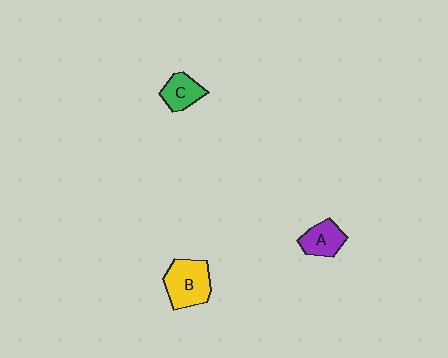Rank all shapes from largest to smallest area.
From largest to smallest: B (yellow), A (purple), C (green).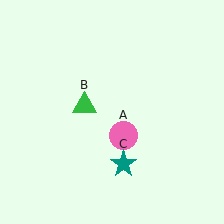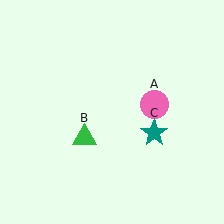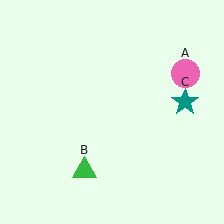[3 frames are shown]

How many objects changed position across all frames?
3 objects changed position: pink circle (object A), green triangle (object B), teal star (object C).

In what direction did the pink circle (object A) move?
The pink circle (object A) moved up and to the right.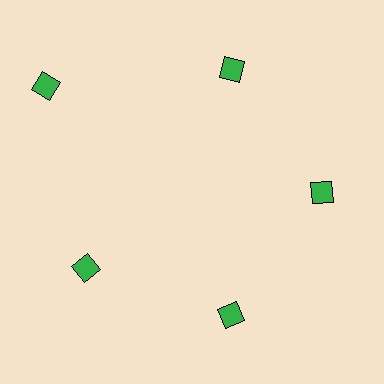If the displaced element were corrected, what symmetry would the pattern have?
It would have 5-fold rotational symmetry — the pattern would map onto itself every 72 degrees.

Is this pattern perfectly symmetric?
No. The 5 green diamonds are arranged in a ring, but one element near the 10 o'clock position is pushed outward from the center, breaking the 5-fold rotational symmetry.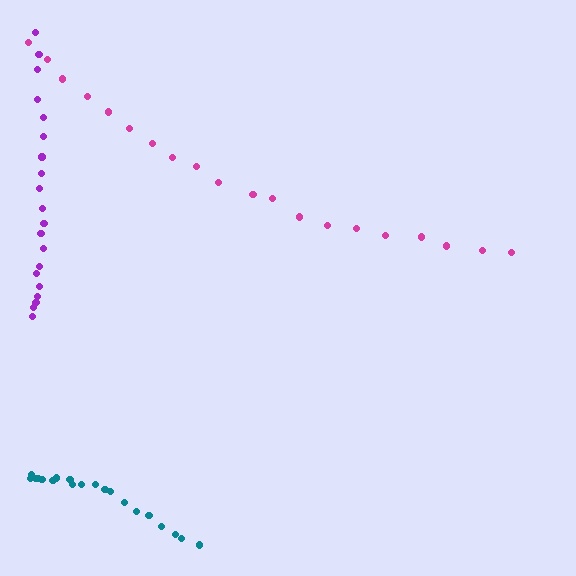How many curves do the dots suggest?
There are 3 distinct paths.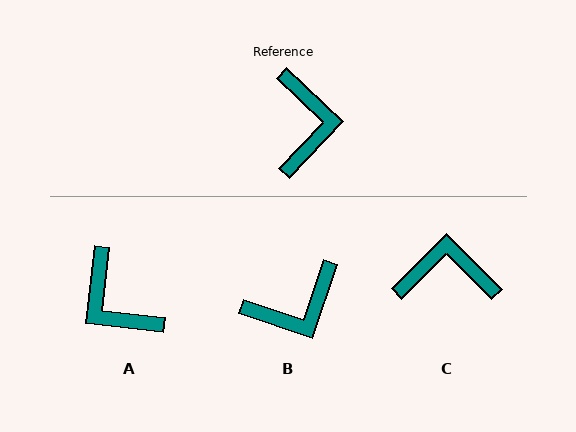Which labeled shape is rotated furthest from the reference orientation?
A, about 143 degrees away.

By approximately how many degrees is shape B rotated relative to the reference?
Approximately 65 degrees clockwise.